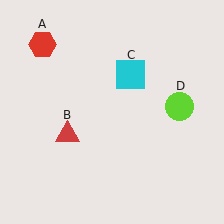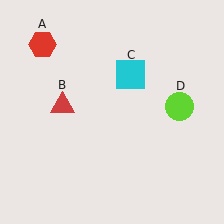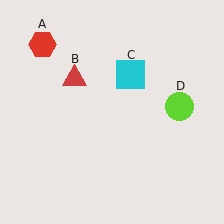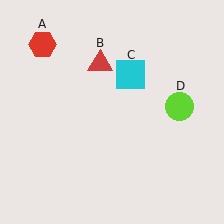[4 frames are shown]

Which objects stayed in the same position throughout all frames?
Red hexagon (object A) and cyan square (object C) and lime circle (object D) remained stationary.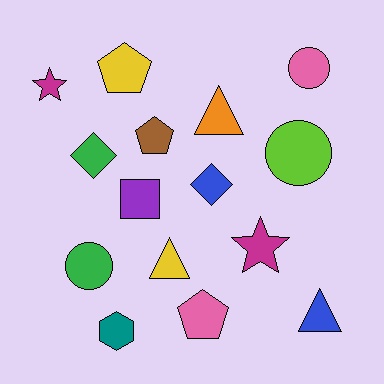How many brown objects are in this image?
There is 1 brown object.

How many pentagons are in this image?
There are 3 pentagons.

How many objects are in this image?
There are 15 objects.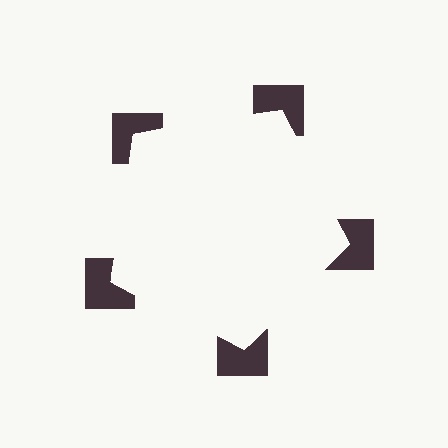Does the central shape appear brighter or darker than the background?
It typically appears slightly brighter than the background, even though no actual brightness change is drawn.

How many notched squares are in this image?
There are 5 — one at each vertex of the illusory pentagon.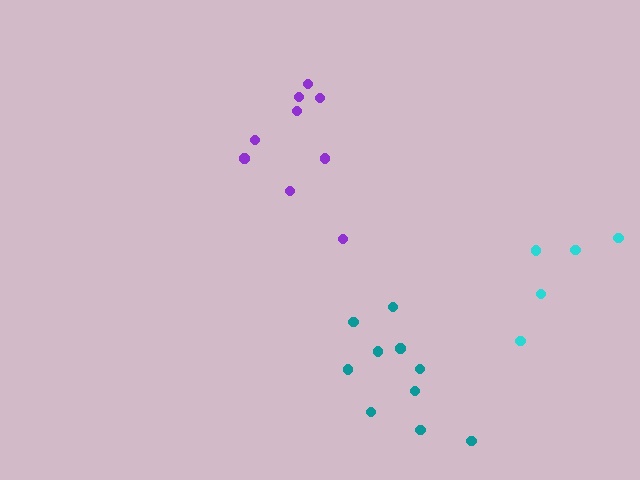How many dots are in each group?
Group 1: 9 dots, Group 2: 10 dots, Group 3: 5 dots (24 total).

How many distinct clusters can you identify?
There are 3 distinct clusters.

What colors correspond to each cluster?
The clusters are colored: purple, teal, cyan.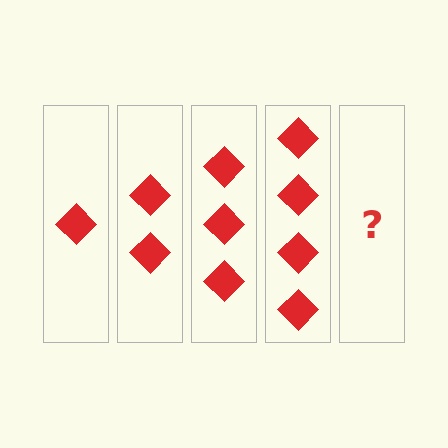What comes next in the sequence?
The next element should be 5 diamonds.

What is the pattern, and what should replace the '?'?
The pattern is that each step adds one more diamond. The '?' should be 5 diamonds.